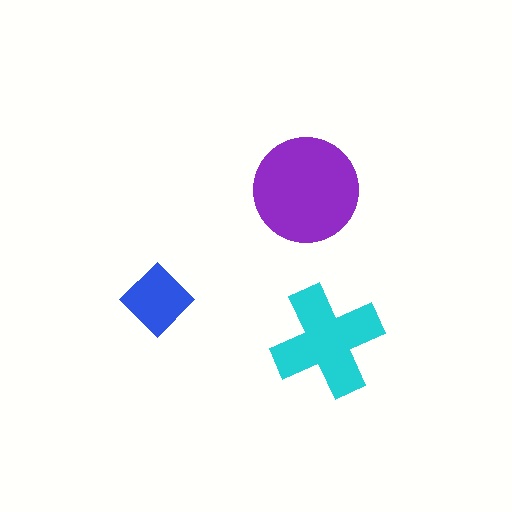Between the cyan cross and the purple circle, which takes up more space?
The purple circle.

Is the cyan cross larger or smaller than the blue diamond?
Larger.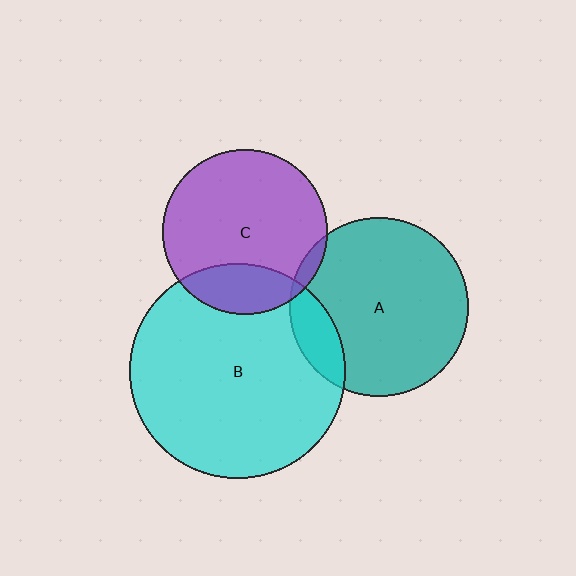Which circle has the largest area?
Circle B (cyan).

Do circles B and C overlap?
Yes.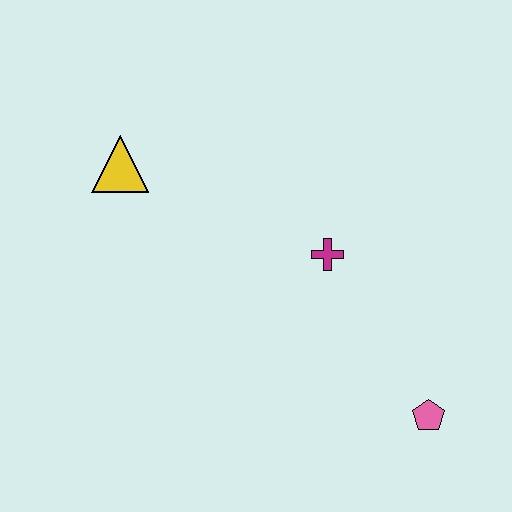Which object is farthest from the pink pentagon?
The yellow triangle is farthest from the pink pentagon.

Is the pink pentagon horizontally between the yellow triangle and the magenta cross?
No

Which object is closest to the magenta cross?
The pink pentagon is closest to the magenta cross.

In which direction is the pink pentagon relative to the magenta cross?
The pink pentagon is below the magenta cross.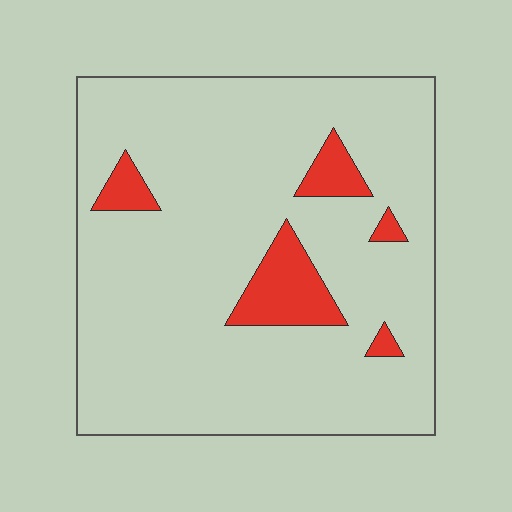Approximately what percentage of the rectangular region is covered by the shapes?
Approximately 10%.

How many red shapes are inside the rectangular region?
5.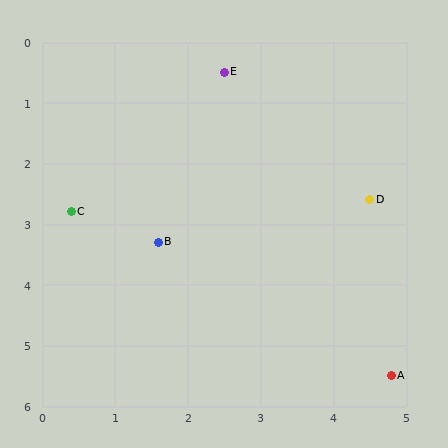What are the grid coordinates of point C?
Point C is at approximately (0.4, 2.8).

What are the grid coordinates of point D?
Point D is at approximately (4.5, 2.6).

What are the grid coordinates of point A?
Point A is at approximately (4.8, 5.5).